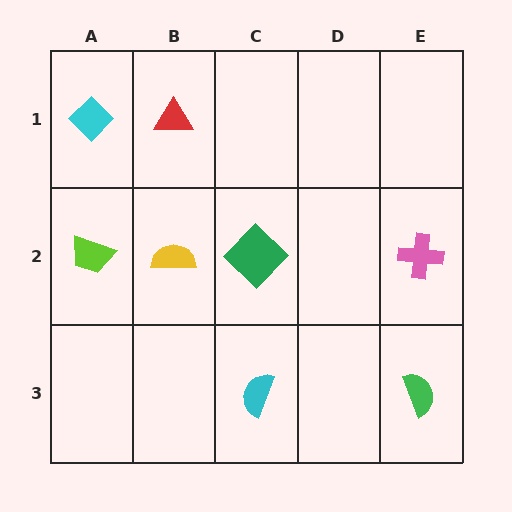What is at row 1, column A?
A cyan diamond.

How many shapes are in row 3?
2 shapes.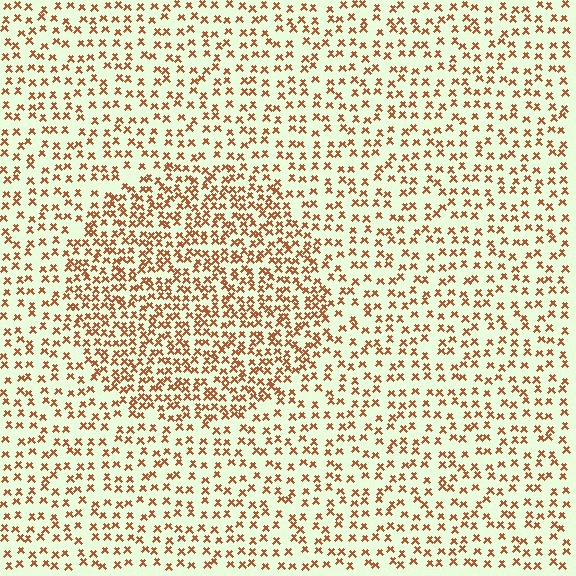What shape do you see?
I see a circle.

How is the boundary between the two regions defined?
The boundary is defined by a change in element density (approximately 1.8x ratio). All elements are the same color, size, and shape.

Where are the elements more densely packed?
The elements are more densely packed inside the circle boundary.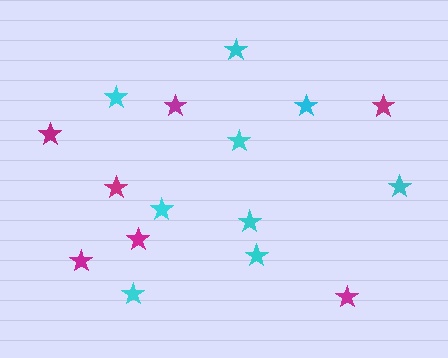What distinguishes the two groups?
There are 2 groups: one group of magenta stars (7) and one group of cyan stars (9).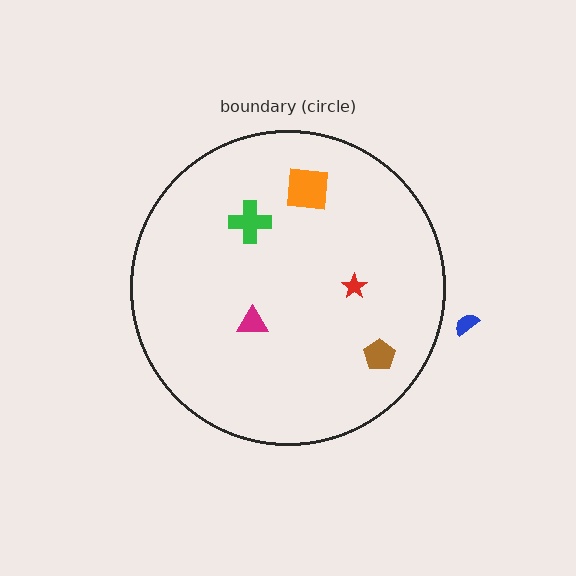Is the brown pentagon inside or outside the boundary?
Inside.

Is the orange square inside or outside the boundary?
Inside.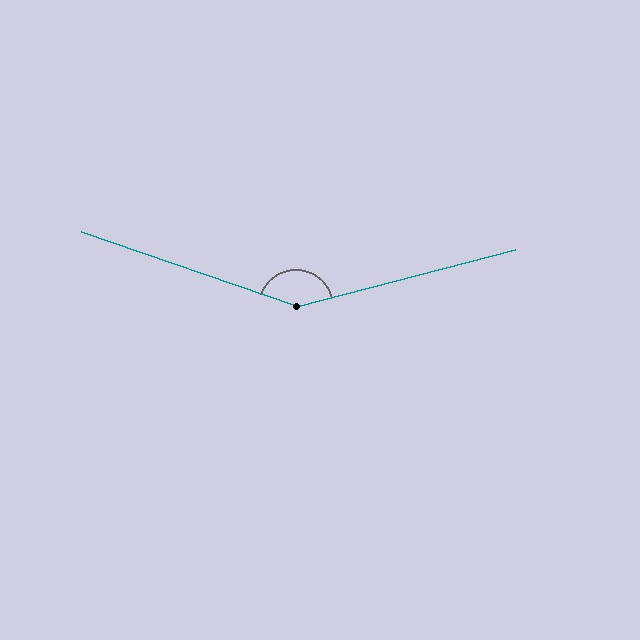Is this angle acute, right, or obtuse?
It is obtuse.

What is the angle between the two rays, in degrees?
Approximately 146 degrees.